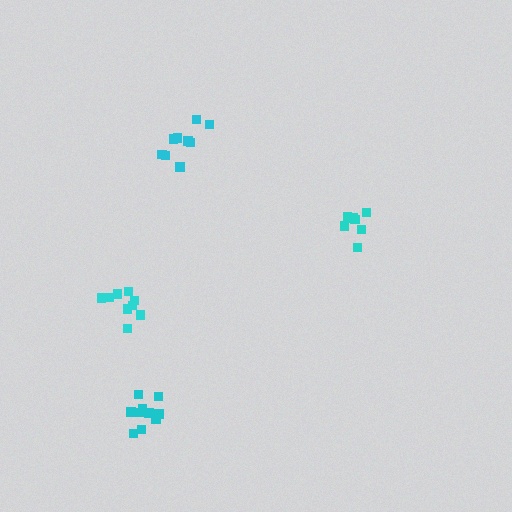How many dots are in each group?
Group 1: 9 dots, Group 2: 11 dots, Group 3: 10 dots, Group 4: 8 dots (38 total).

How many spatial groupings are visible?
There are 4 spatial groupings.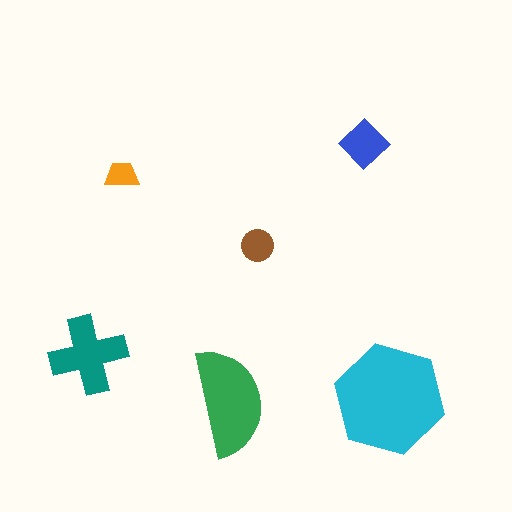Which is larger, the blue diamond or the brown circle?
The blue diamond.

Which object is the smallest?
The orange trapezoid.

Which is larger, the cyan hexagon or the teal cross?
The cyan hexagon.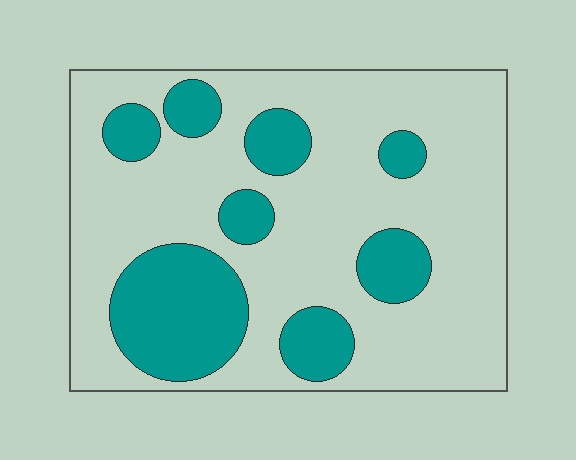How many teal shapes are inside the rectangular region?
8.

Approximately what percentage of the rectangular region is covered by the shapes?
Approximately 25%.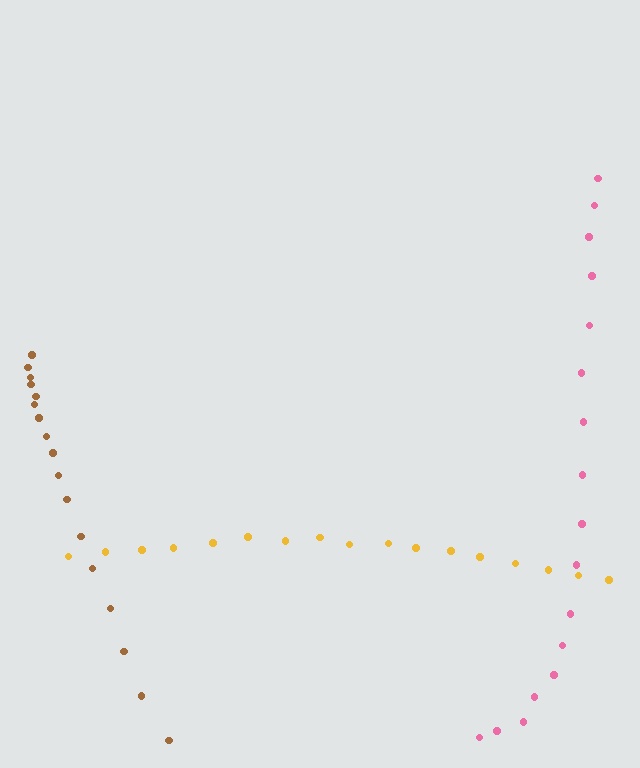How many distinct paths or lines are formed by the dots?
There are 3 distinct paths.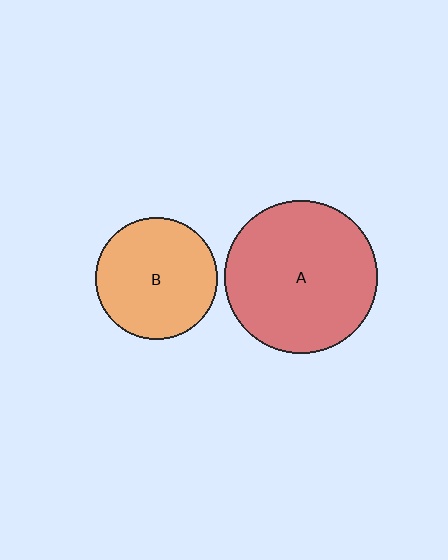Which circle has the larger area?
Circle A (red).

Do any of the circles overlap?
No, none of the circles overlap.